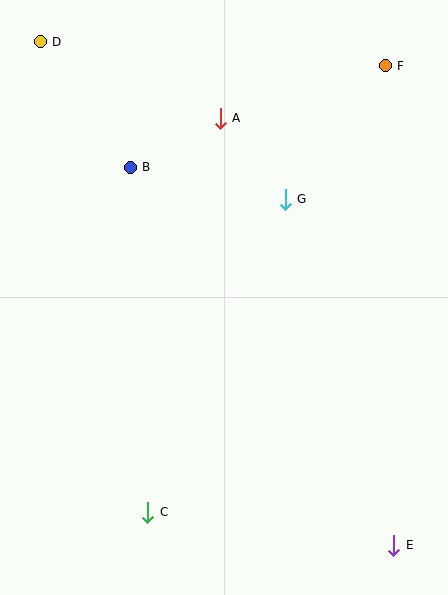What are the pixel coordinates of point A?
Point A is at (220, 118).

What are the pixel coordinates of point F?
Point F is at (385, 66).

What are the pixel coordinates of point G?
Point G is at (285, 199).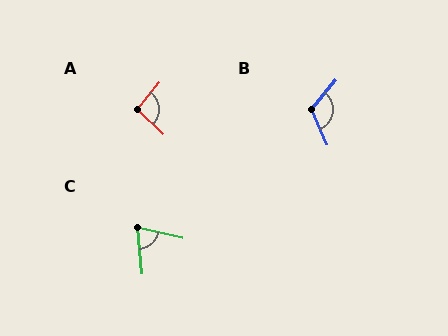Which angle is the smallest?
C, at approximately 72 degrees.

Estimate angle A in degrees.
Approximately 95 degrees.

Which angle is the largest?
B, at approximately 117 degrees.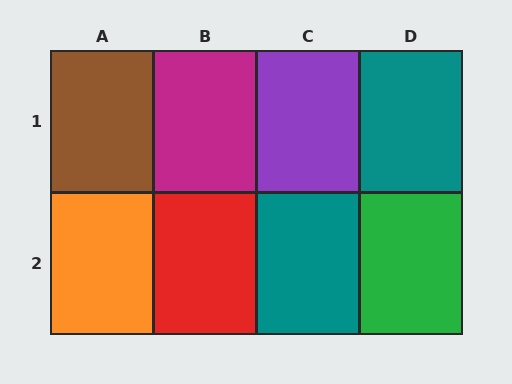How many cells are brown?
1 cell is brown.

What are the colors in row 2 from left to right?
Orange, red, teal, green.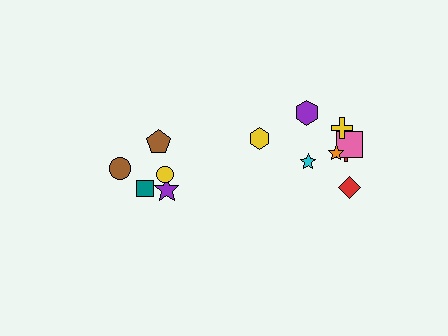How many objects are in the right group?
There are 8 objects.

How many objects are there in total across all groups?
There are 13 objects.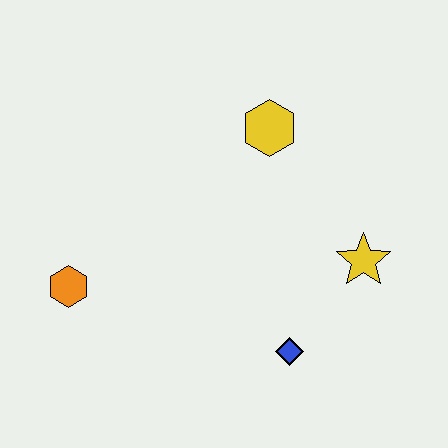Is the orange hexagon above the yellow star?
No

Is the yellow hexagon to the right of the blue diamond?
No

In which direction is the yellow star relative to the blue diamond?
The yellow star is above the blue diamond.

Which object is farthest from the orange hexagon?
The yellow star is farthest from the orange hexagon.